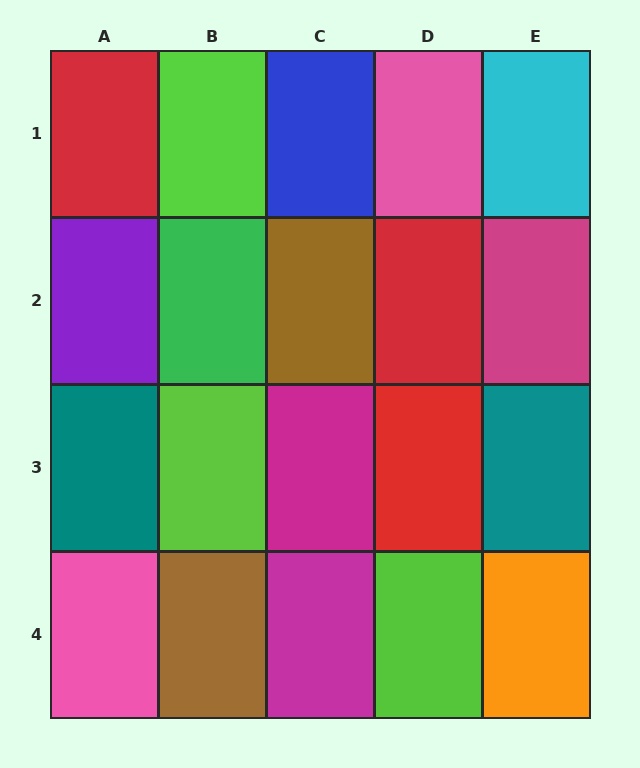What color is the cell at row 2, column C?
Brown.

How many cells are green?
1 cell is green.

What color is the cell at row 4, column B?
Brown.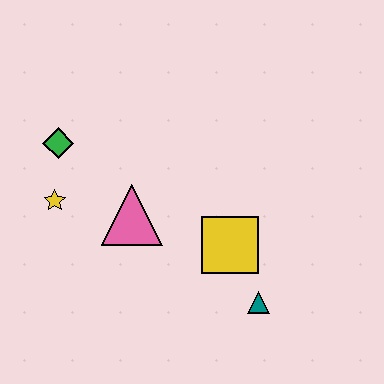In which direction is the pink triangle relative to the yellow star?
The pink triangle is to the right of the yellow star.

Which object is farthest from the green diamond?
The teal triangle is farthest from the green diamond.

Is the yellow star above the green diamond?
No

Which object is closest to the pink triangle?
The yellow star is closest to the pink triangle.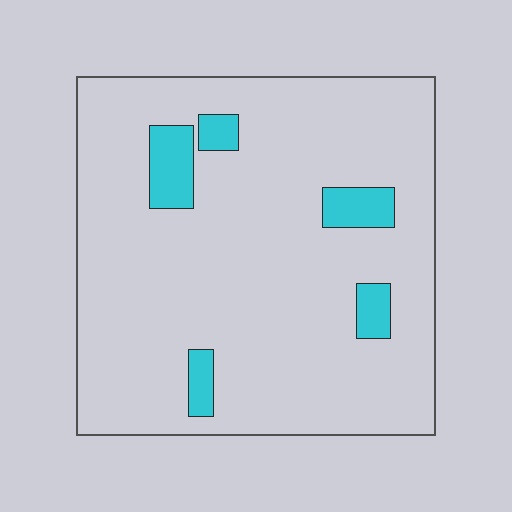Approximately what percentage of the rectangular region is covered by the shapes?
Approximately 10%.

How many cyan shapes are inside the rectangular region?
5.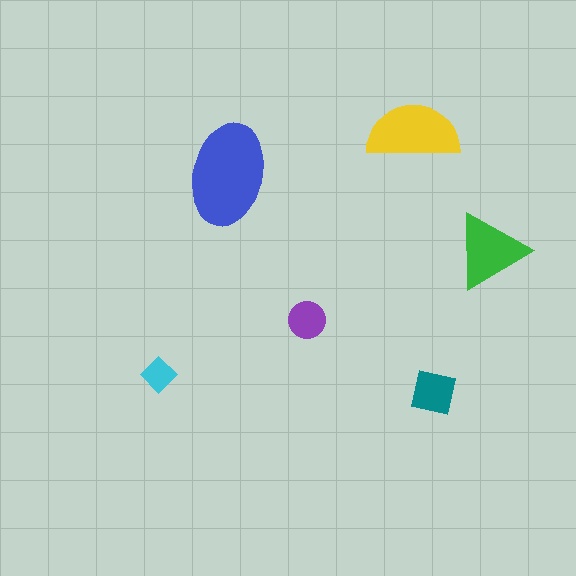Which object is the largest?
The blue ellipse.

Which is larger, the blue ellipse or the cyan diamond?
The blue ellipse.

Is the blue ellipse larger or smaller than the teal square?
Larger.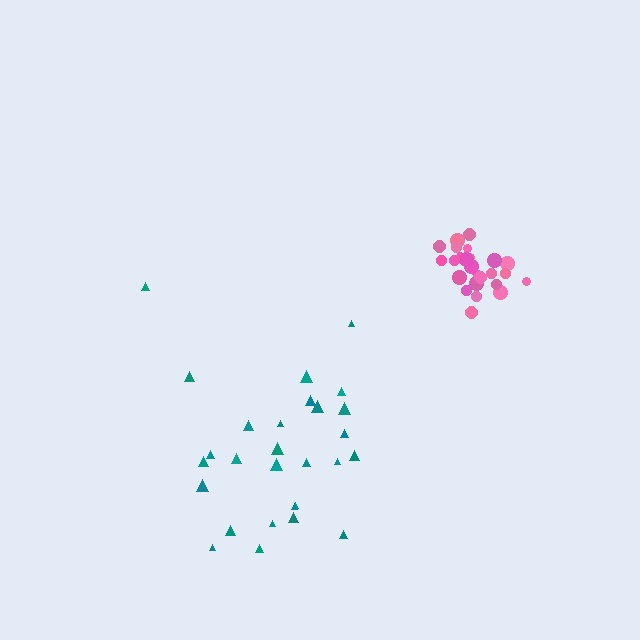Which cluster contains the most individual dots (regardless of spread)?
Teal (28).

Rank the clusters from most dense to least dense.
pink, teal.